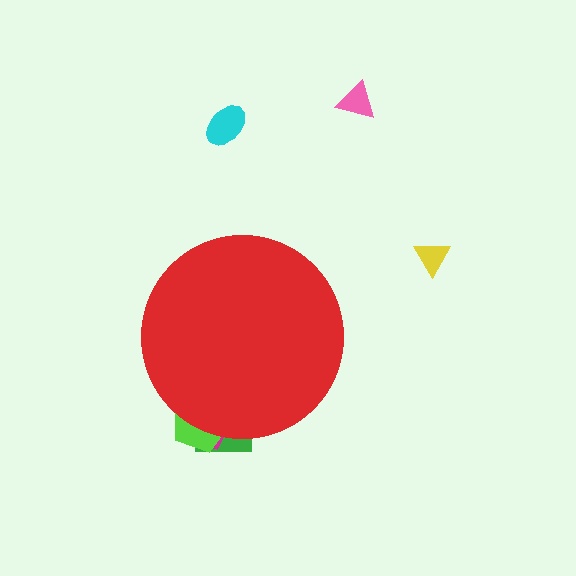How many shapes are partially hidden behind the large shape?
3 shapes are partially hidden.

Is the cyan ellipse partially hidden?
No, the cyan ellipse is fully visible.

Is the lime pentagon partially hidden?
Yes, the lime pentagon is partially hidden behind the red circle.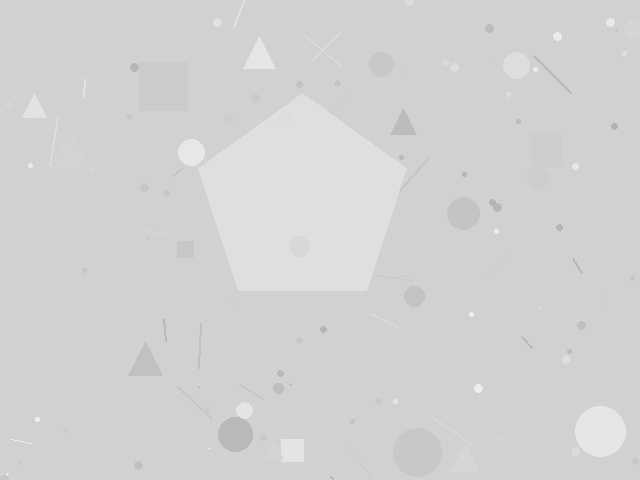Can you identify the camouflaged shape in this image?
The camouflaged shape is a pentagon.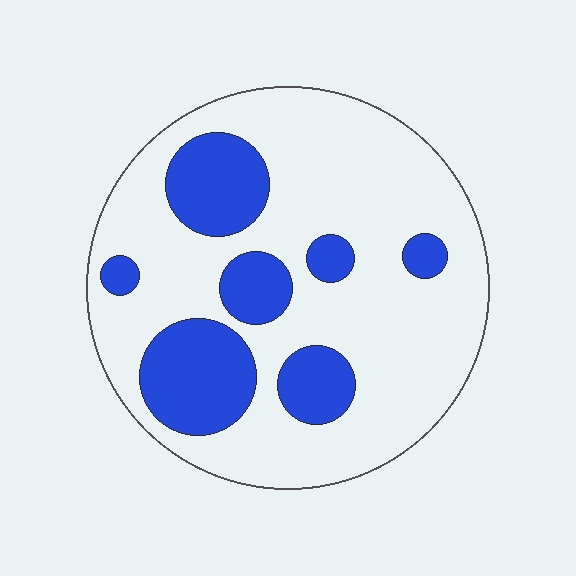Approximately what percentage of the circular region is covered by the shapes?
Approximately 25%.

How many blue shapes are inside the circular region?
7.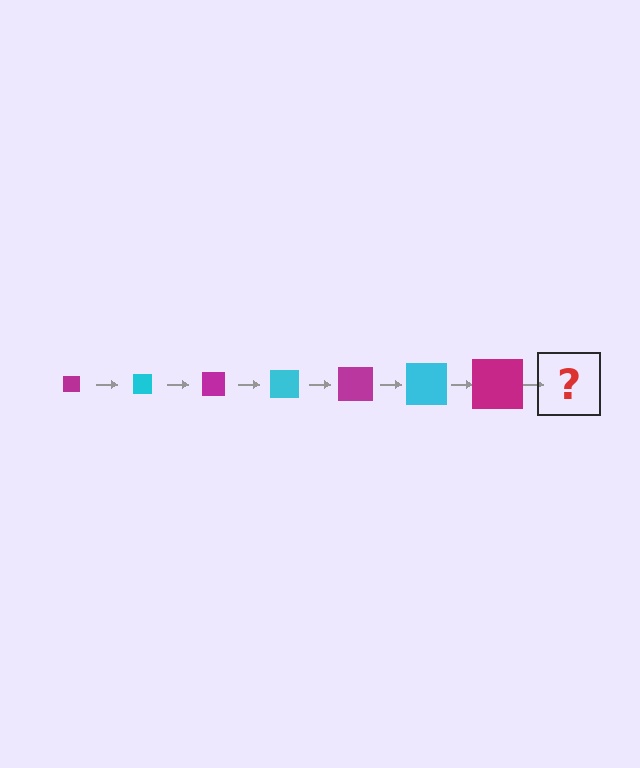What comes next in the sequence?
The next element should be a cyan square, larger than the previous one.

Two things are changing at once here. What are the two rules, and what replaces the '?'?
The two rules are that the square grows larger each step and the color cycles through magenta and cyan. The '?' should be a cyan square, larger than the previous one.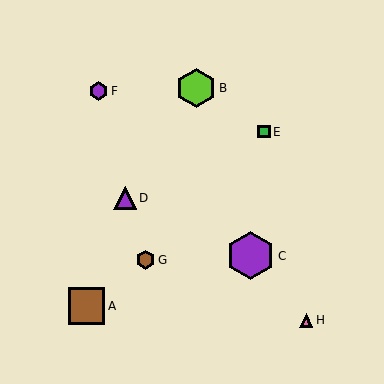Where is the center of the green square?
The center of the green square is at (264, 132).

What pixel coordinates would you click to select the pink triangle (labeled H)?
Click at (306, 320) to select the pink triangle H.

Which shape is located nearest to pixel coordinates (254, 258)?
The purple hexagon (labeled C) at (251, 256) is nearest to that location.